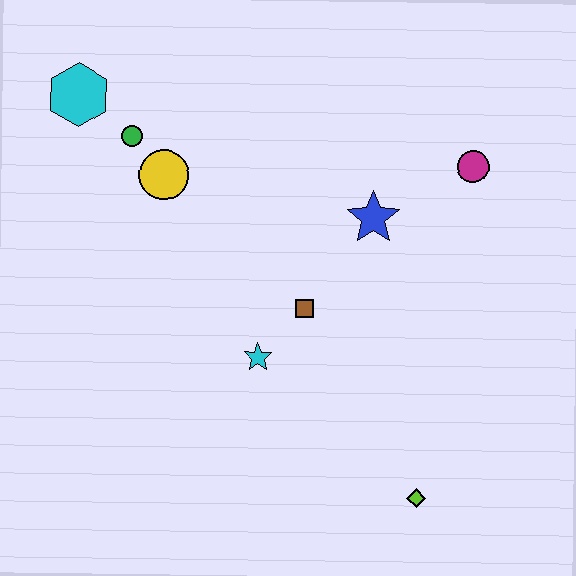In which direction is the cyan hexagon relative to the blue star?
The cyan hexagon is to the left of the blue star.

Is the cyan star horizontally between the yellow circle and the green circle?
No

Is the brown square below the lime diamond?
No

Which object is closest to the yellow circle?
The green circle is closest to the yellow circle.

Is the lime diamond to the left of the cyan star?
No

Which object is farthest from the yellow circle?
The lime diamond is farthest from the yellow circle.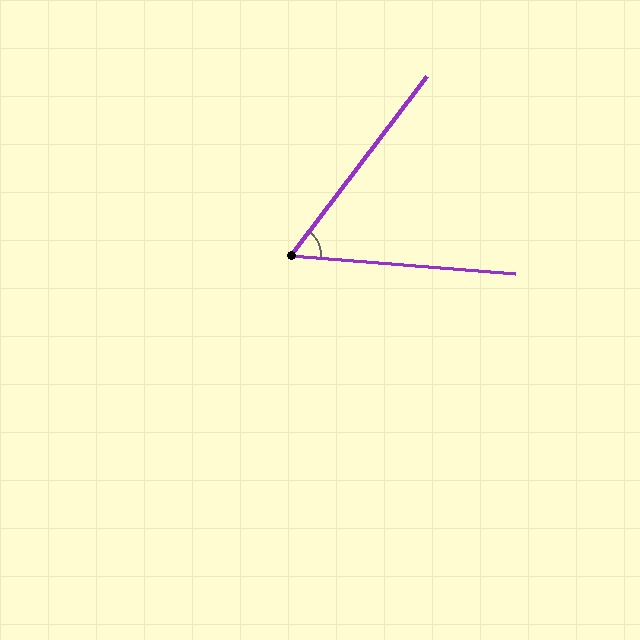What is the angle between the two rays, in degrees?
Approximately 58 degrees.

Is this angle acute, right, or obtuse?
It is acute.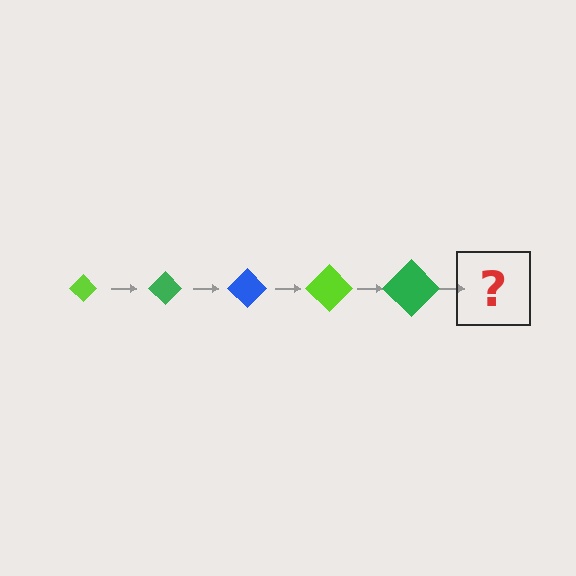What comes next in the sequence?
The next element should be a blue diamond, larger than the previous one.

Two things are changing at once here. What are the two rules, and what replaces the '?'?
The two rules are that the diamond grows larger each step and the color cycles through lime, green, and blue. The '?' should be a blue diamond, larger than the previous one.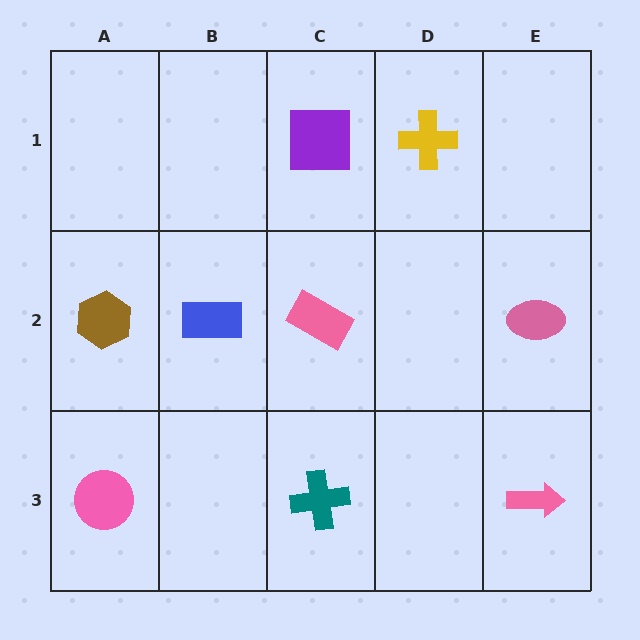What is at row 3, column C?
A teal cross.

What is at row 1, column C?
A purple square.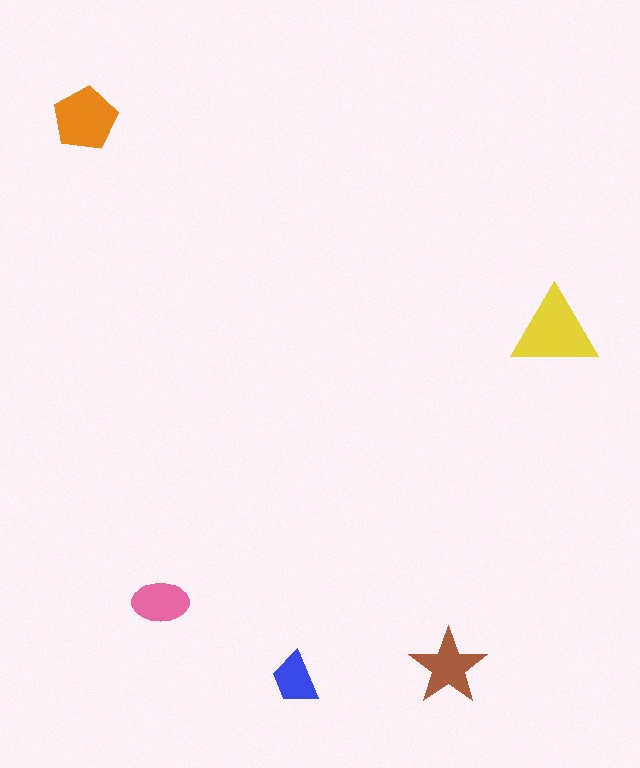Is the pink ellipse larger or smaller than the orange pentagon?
Smaller.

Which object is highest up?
The orange pentagon is topmost.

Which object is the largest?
The yellow triangle.